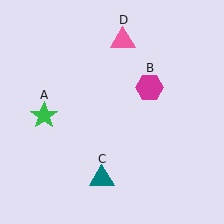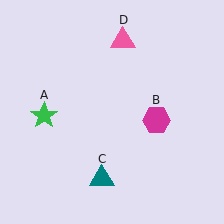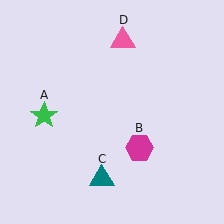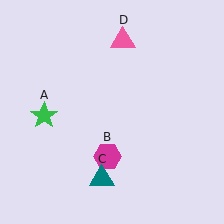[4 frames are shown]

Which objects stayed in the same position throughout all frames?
Green star (object A) and teal triangle (object C) and pink triangle (object D) remained stationary.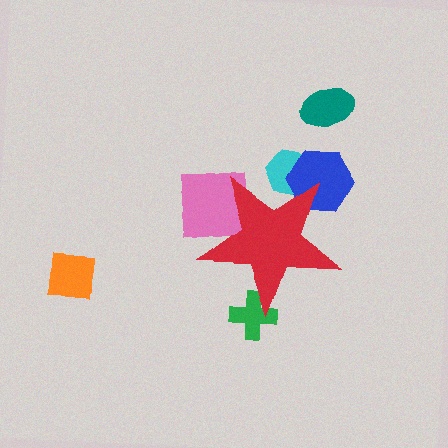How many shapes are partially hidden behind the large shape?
4 shapes are partially hidden.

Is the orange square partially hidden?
No, the orange square is fully visible.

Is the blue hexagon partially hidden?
Yes, the blue hexagon is partially hidden behind the red star.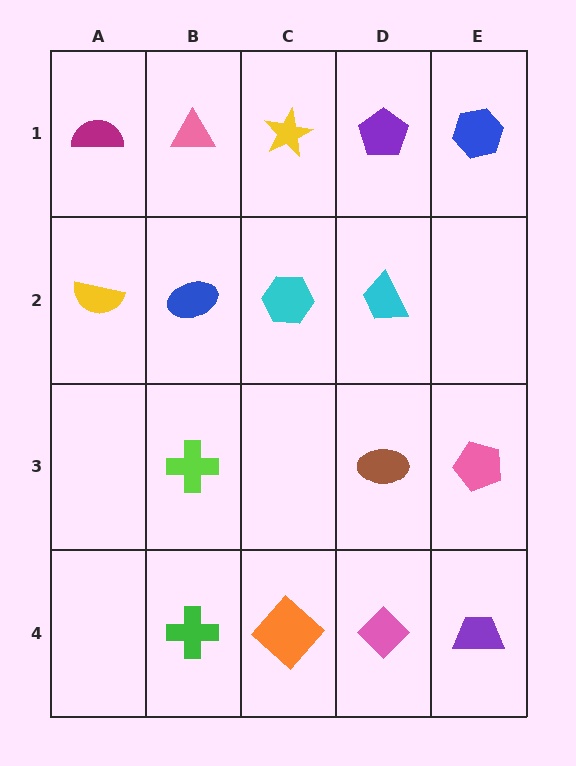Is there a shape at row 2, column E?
No, that cell is empty.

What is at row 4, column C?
An orange diamond.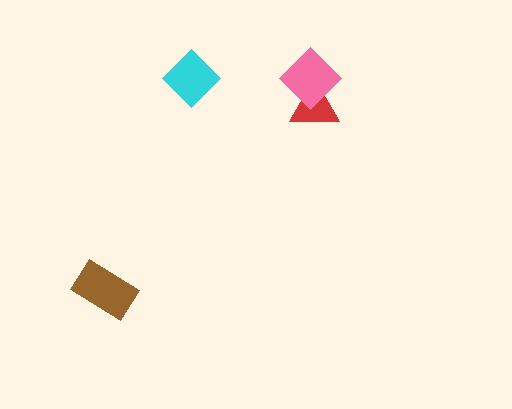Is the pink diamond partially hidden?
No, no other shape covers it.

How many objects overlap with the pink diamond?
1 object overlaps with the pink diamond.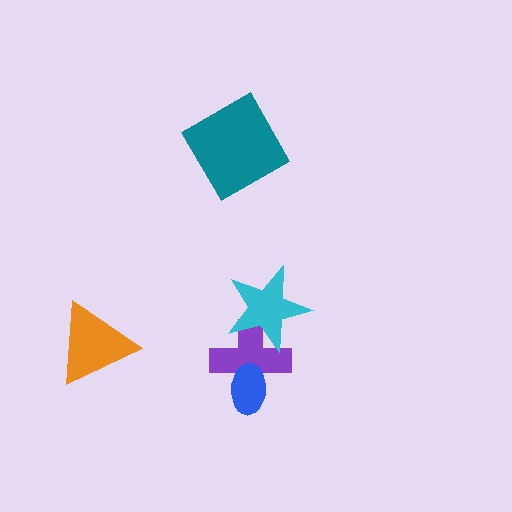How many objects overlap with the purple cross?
2 objects overlap with the purple cross.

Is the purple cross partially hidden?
Yes, it is partially covered by another shape.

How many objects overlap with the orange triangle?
0 objects overlap with the orange triangle.